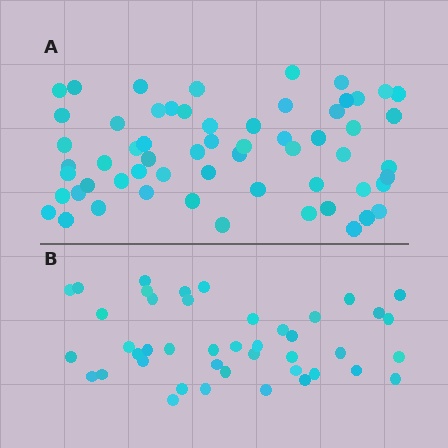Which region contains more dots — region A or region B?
Region A (the top region) has more dots.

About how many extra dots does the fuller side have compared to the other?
Region A has approximately 15 more dots than region B.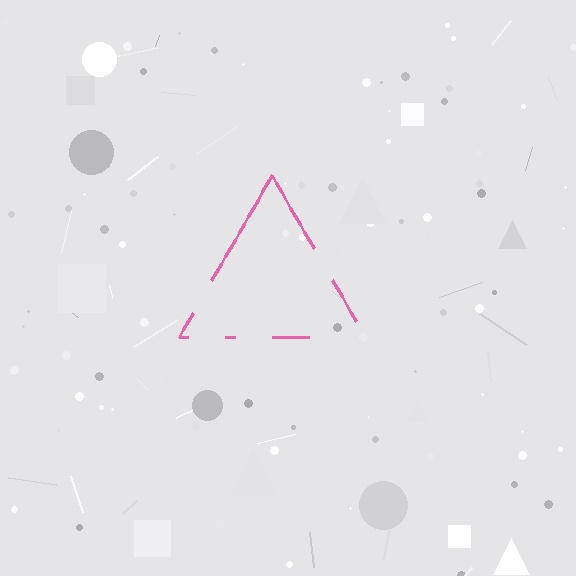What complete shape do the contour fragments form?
The contour fragments form a triangle.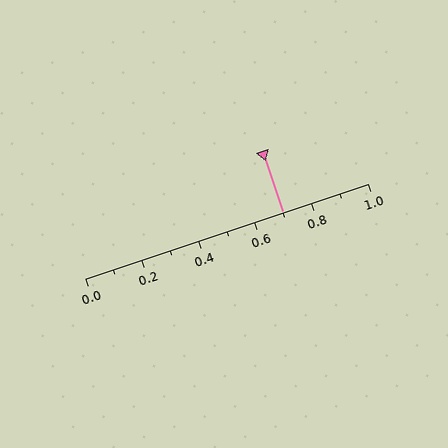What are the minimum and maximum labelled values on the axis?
The axis runs from 0.0 to 1.0.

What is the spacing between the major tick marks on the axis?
The major ticks are spaced 0.2 apart.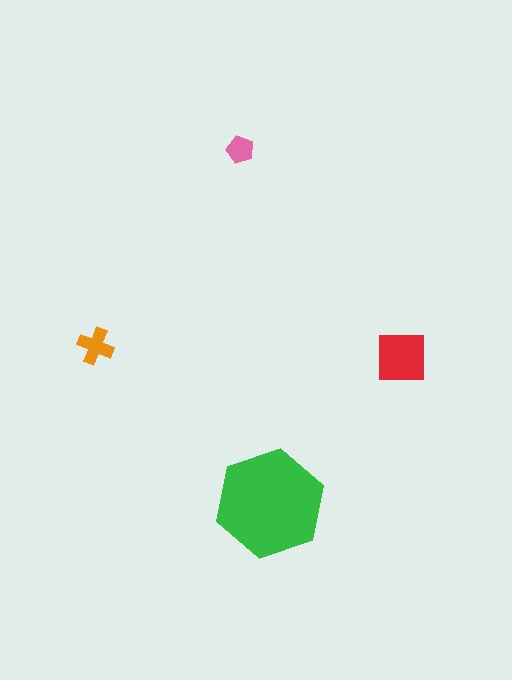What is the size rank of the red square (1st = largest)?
2nd.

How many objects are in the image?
There are 4 objects in the image.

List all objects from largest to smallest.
The green hexagon, the red square, the orange cross, the pink pentagon.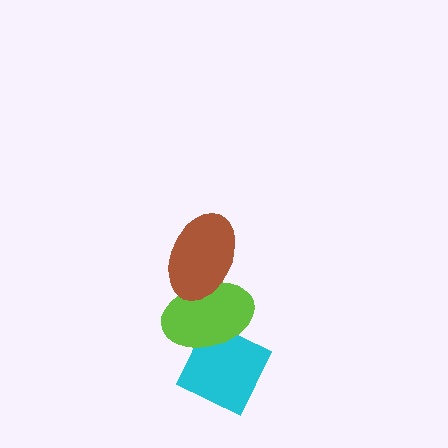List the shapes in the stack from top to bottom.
From top to bottom: the brown ellipse, the lime ellipse, the cyan diamond.